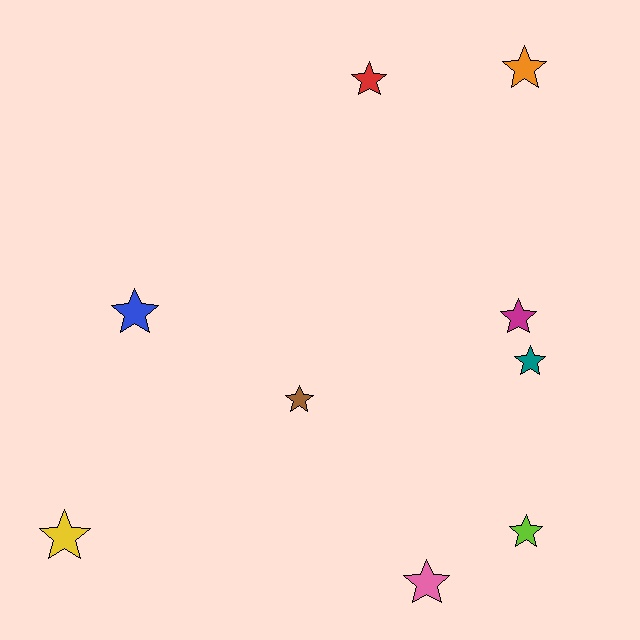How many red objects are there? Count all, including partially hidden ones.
There is 1 red object.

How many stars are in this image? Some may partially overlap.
There are 9 stars.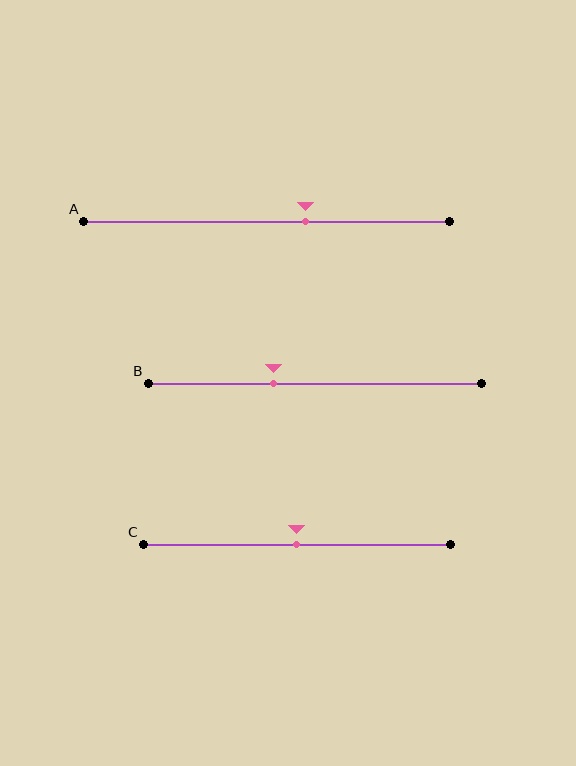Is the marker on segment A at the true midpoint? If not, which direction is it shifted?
No, the marker on segment A is shifted to the right by about 10% of the segment length.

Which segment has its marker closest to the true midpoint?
Segment C has its marker closest to the true midpoint.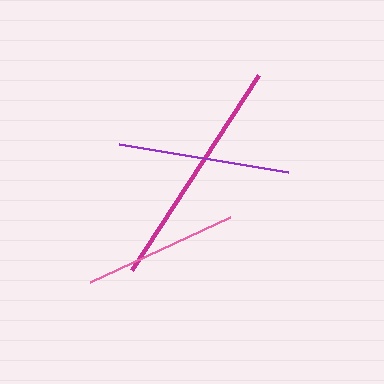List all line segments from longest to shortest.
From longest to shortest: magenta, purple, pink.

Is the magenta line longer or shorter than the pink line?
The magenta line is longer than the pink line.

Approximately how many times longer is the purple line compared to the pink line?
The purple line is approximately 1.1 times the length of the pink line.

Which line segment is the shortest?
The pink line is the shortest at approximately 155 pixels.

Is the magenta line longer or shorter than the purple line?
The magenta line is longer than the purple line.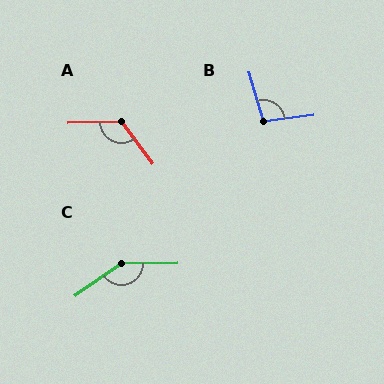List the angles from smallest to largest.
B (99°), A (125°), C (145°).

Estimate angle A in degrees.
Approximately 125 degrees.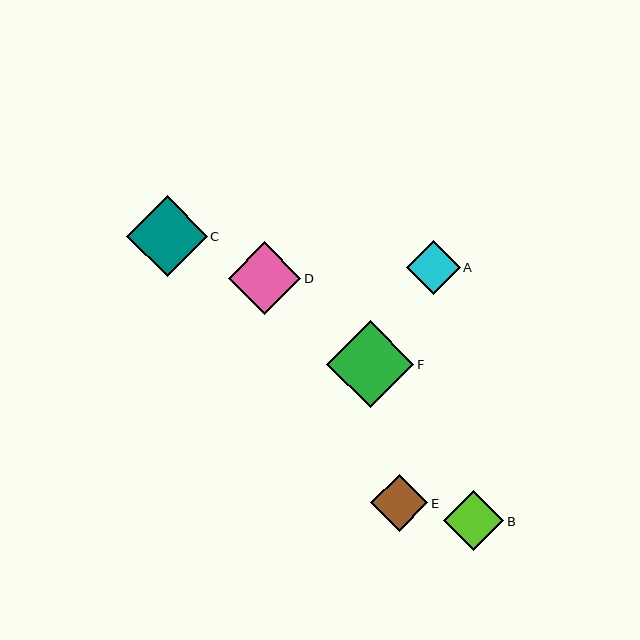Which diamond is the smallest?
Diamond A is the smallest with a size of approximately 54 pixels.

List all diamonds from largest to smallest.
From largest to smallest: F, C, D, B, E, A.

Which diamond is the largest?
Diamond F is the largest with a size of approximately 87 pixels.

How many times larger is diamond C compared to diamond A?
Diamond C is approximately 1.5 times the size of diamond A.